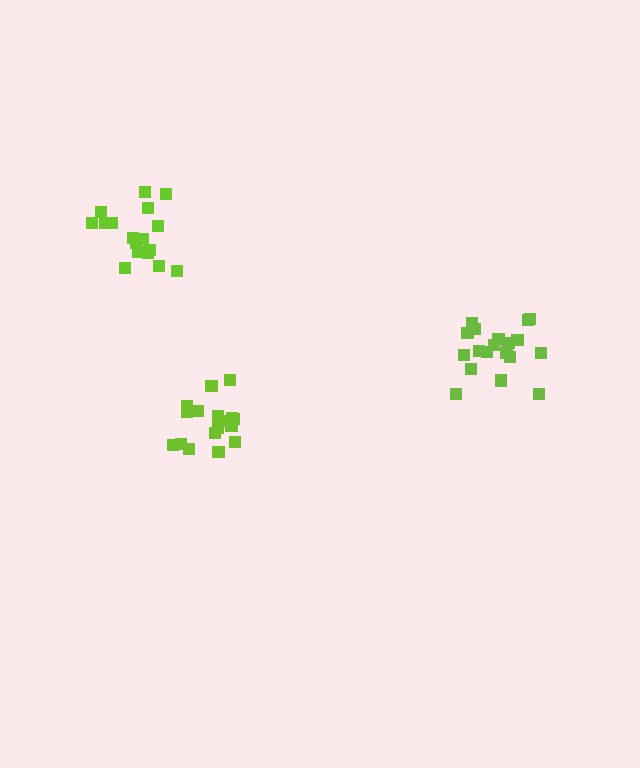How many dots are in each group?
Group 1: 18 dots, Group 2: 20 dots, Group 3: 17 dots (55 total).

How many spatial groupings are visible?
There are 3 spatial groupings.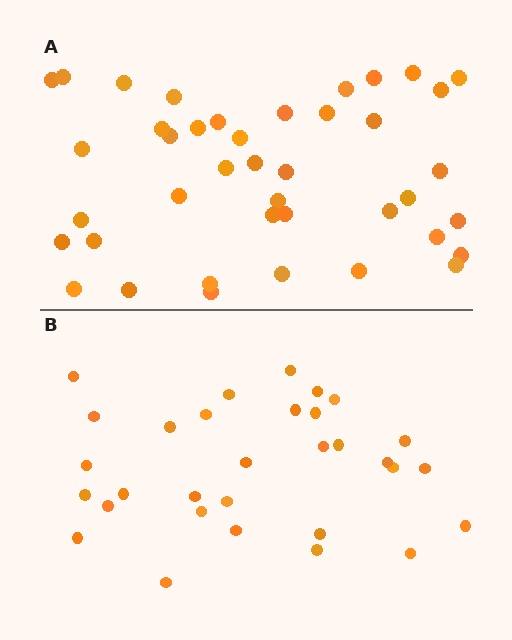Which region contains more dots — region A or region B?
Region A (the top region) has more dots.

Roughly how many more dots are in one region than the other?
Region A has roughly 10 or so more dots than region B.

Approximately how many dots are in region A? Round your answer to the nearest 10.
About 40 dots. (The exact count is 41, which rounds to 40.)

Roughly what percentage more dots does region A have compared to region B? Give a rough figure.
About 30% more.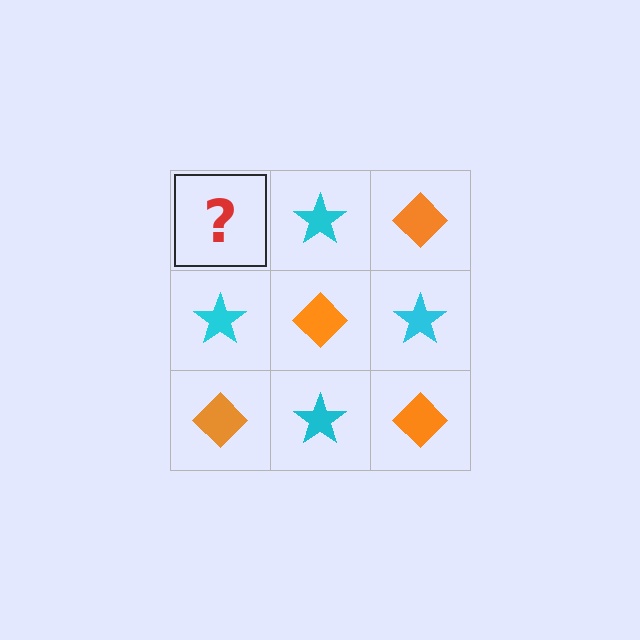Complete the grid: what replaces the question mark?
The question mark should be replaced with an orange diamond.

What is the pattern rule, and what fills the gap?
The rule is that it alternates orange diamond and cyan star in a checkerboard pattern. The gap should be filled with an orange diamond.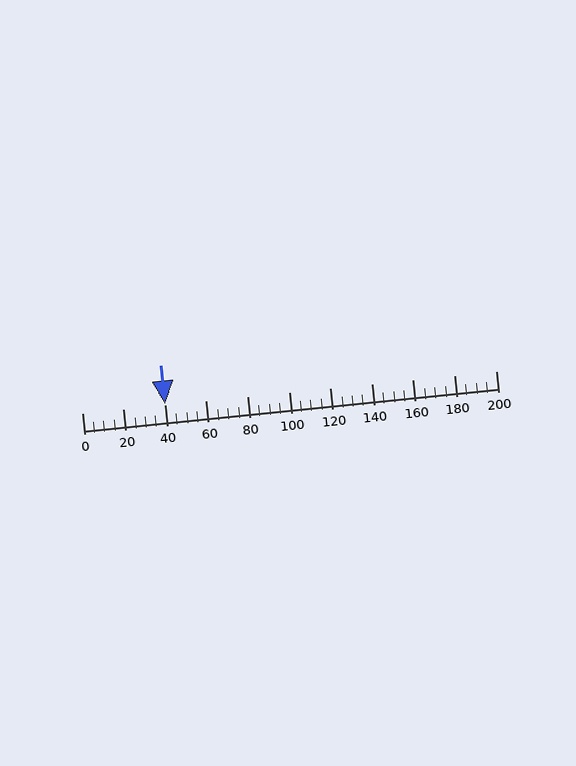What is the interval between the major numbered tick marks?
The major tick marks are spaced 20 units apart.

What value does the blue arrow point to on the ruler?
The blue arrow points to approximately 40.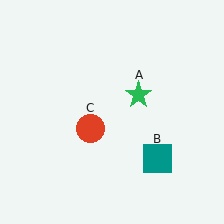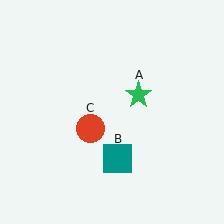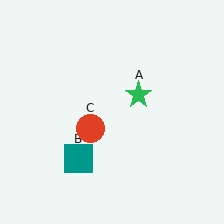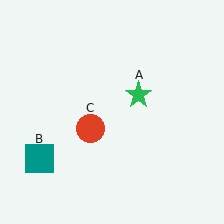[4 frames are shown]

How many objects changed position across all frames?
1 object changed position: teal square (object B).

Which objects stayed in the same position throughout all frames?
Green star (object A) and red circle (object C) remained stationary.